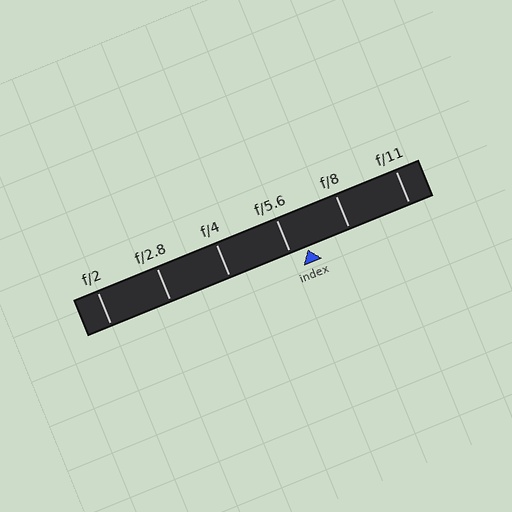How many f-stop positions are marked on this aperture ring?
There are 6 f-stop positions marked.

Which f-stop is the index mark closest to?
The index mark is closest to f/5.6.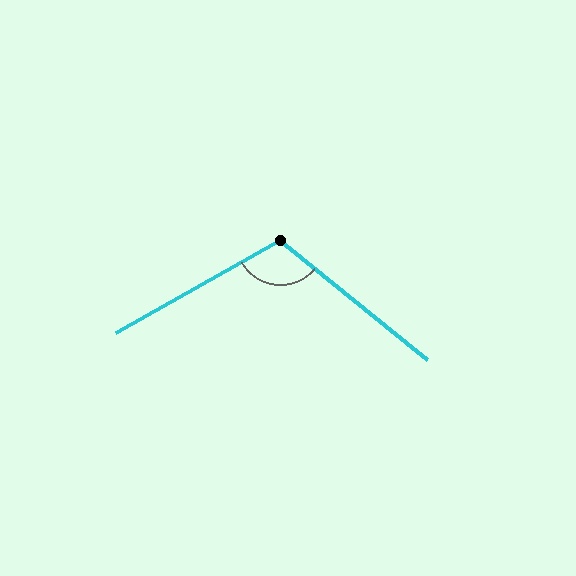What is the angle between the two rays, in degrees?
Approximately 112 degrees.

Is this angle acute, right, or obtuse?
It is obtuse.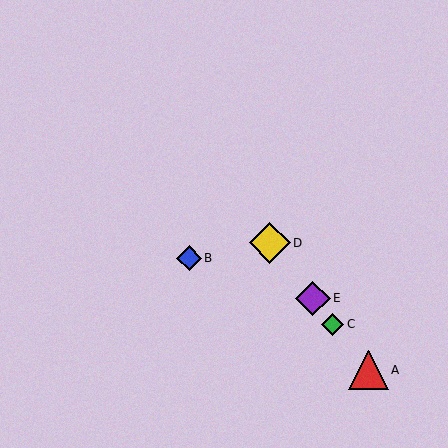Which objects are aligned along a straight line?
Objects A, C, D, E are aligned along a straight line.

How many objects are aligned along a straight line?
4 objects (A, C, D, E) are aligned along a straight line.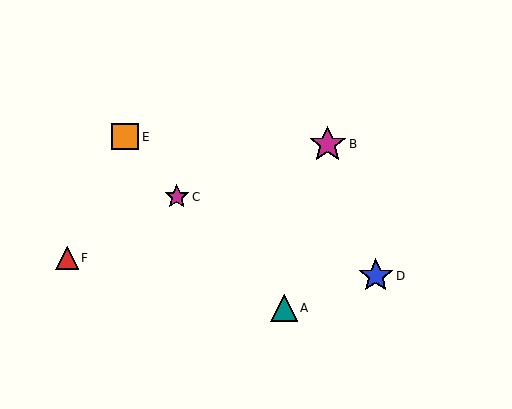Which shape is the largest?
The magenta star (labeled B) is the largest.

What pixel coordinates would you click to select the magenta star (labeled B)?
Click at (328, 144) to select the magenta star B.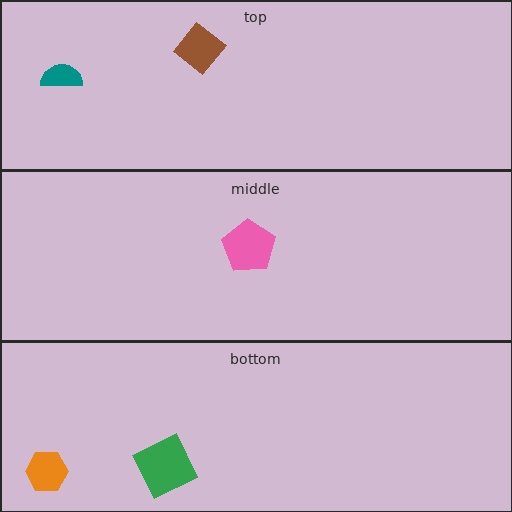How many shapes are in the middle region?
1.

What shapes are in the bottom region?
The orange hexagon, the green square.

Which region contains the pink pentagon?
The middle region.